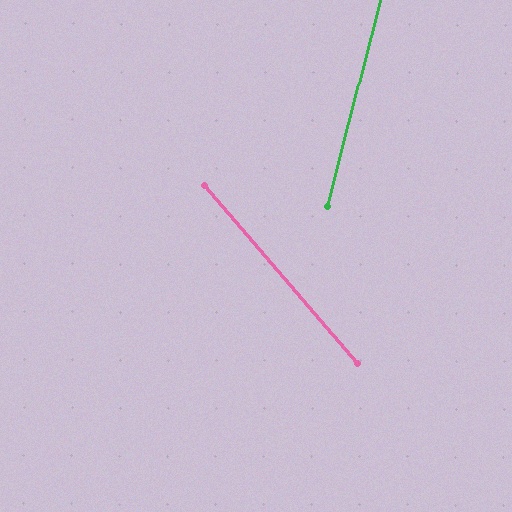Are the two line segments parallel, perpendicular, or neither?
Neither parallel nor perpendicular — they differ by about 55°.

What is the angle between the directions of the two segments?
Approximately 55 degrees.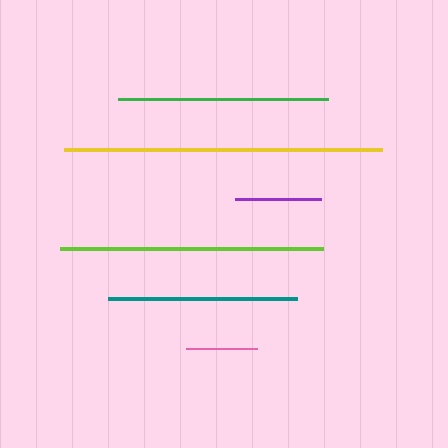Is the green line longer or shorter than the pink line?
The green line is longer than the pink line.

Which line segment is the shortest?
The pink line is the shortest at approximately 71 pixels.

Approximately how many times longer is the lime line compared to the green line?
The lime line is approximately 1.2 times the length of the green line.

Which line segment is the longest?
The yellow line is the longest at approximately 318 pixels.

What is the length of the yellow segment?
The yellow segment is approximately 318 pixels long.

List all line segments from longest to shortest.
From longest to shortest: yellow, lime, green, teal, purple, pink.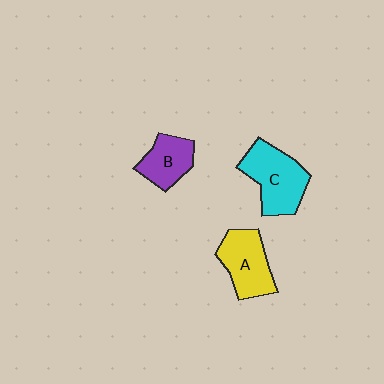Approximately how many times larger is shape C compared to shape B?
Approximately 1.5 times.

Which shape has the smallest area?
Shape B (purple).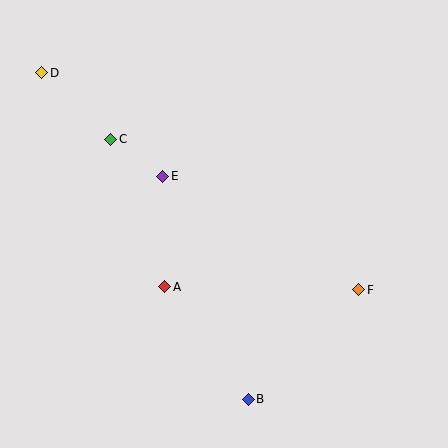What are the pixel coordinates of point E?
Point E is at (163, 176).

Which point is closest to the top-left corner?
Point D is closest to the top-left corner.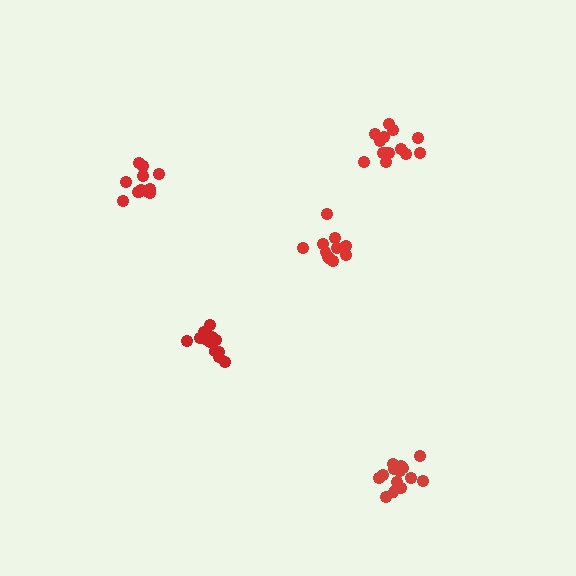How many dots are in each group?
Group 1: 14 dots, Group 2: 15 dots, Group 3: 12 dots, Group 4: 11 dots, Group 5: 14 dots (66 total).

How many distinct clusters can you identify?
There are 5 distinct clusters.